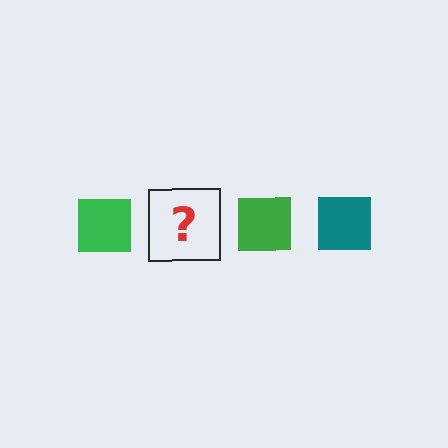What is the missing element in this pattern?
The missing element is a teal square.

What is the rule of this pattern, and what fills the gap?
The rule is that the pattern cycles through green, teal squares. The gap should be filled with a teal square.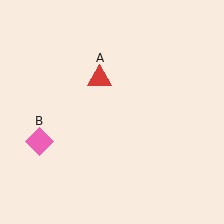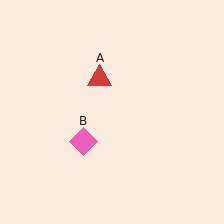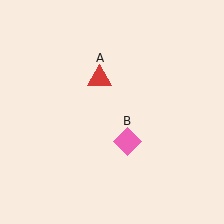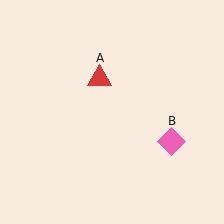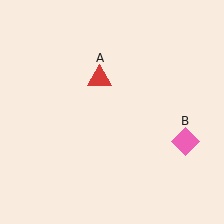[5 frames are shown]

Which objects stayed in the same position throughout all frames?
Red triangle (object A) remained stationary.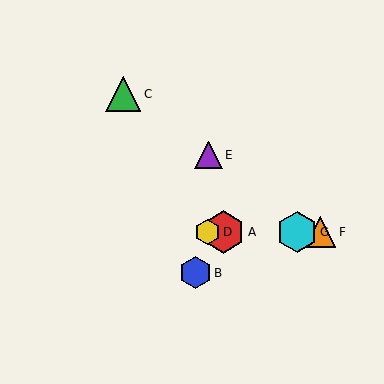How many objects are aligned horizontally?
4 objects (A, D, F, G) are aligned horizontally.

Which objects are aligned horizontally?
Objects A, D, F, G are aligned horizontally.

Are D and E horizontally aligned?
No, D is at y≈232 and E is at y≈155.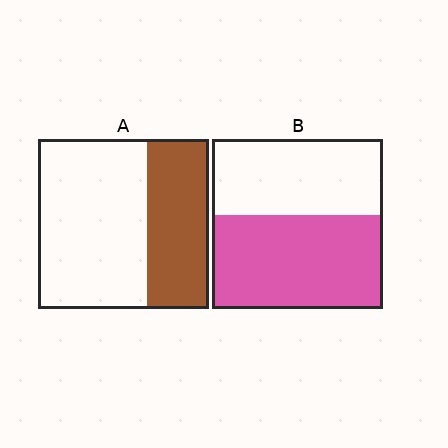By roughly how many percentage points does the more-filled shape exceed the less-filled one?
By roughly 20 percentage points (B over A).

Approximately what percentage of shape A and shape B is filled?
A is approximately 35% and B is approximately 55%.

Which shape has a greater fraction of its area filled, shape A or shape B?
Shape B.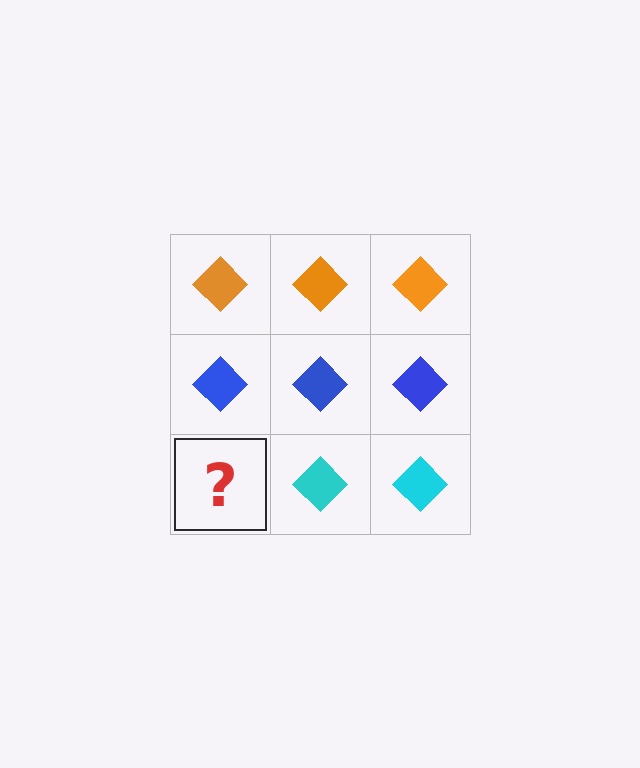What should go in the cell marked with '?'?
The missing cell should contain a cyan diamond.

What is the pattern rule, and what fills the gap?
The rule is that each row has a consistent color. The gap should be filled with a cyan diamond.